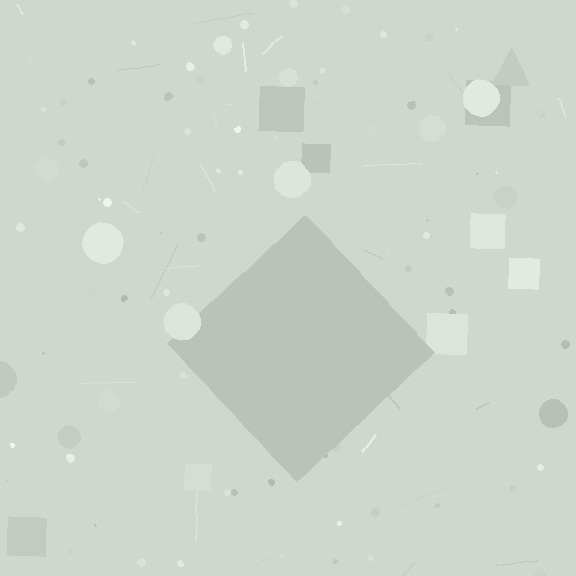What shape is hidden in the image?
A diamond is hidden in the image.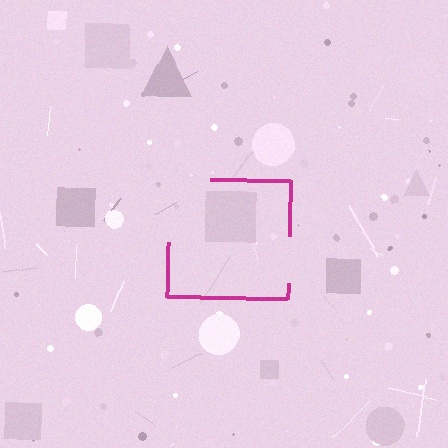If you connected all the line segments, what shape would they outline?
They would outline a square.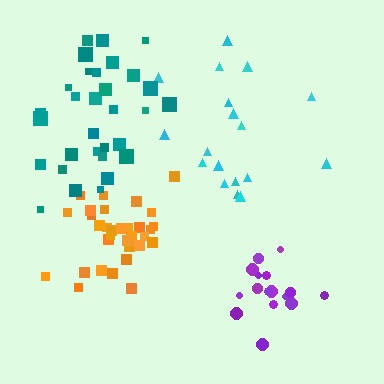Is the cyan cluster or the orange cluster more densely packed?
Orange.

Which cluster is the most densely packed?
Orange.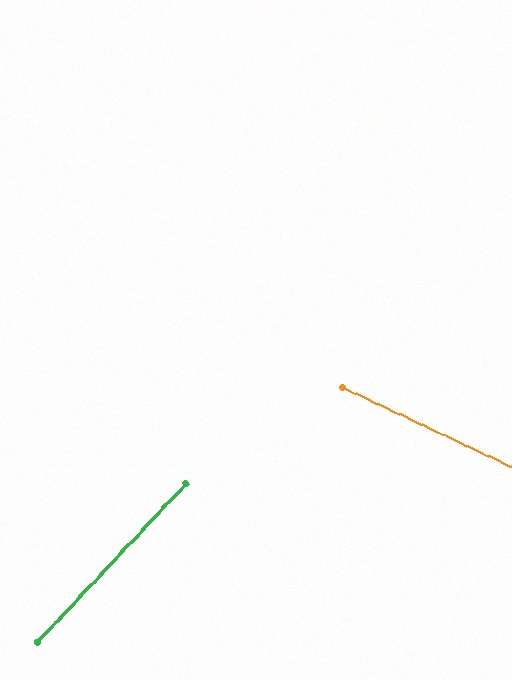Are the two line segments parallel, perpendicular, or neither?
Neither parallel nor perpendicular — they differ by about 72°.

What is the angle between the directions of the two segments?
Approximately 72 degrees.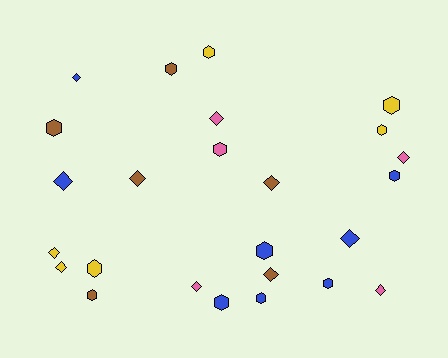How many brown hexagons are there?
There are 3 brown hexagons.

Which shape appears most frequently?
Hexagon, with 13 objects.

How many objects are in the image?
There are 25 objects.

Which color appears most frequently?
Blue, with 8 objects.